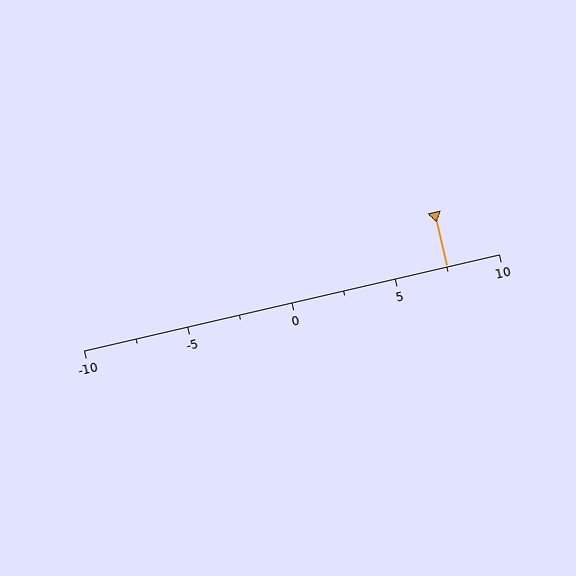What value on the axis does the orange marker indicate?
The marker indicates approximately 7.5.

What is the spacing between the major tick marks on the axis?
The major ticks are spaced 5 apart.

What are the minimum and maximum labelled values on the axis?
The axis runs from -10 to 10.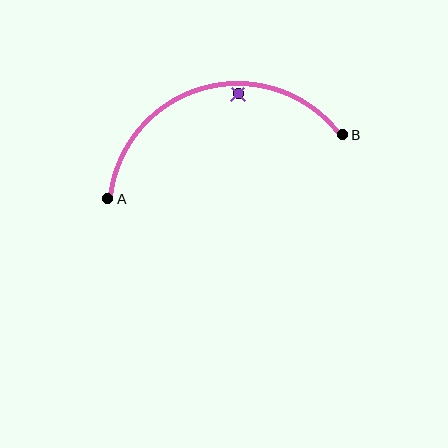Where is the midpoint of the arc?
The arc midpoint is the point on the curve farthest from the straight line joining A and B. It sits above that line.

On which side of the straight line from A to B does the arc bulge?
The arc bulges above the straight line connecting A and B.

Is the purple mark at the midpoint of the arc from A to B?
No — the purple mark does not lie on the arc at all. It sits slightly inside the curve.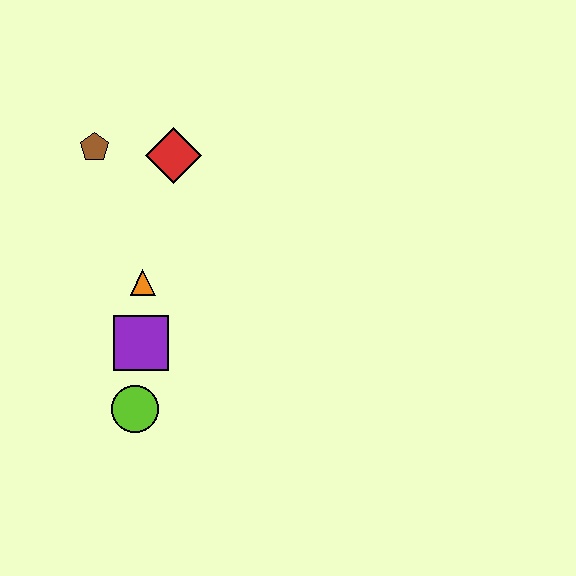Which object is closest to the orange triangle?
The purple square is closest to the orange triangle.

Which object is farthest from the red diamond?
The lime circle is farthest from the red diamond.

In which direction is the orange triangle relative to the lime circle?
The orange triangle is above the lime circle.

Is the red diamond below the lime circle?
No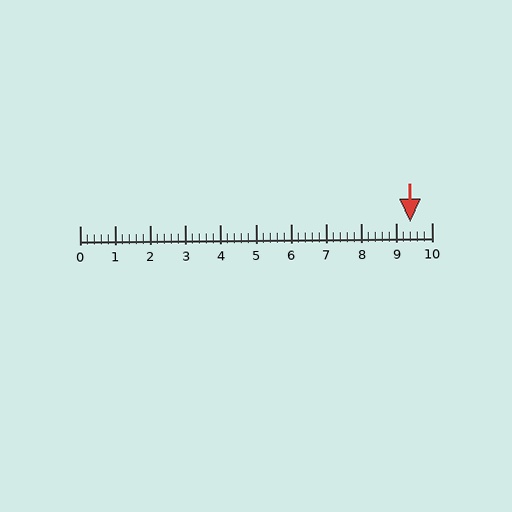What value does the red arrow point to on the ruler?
The red arrow points to approximately 9.4.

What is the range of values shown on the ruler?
The ruler shows values from 0 to 10.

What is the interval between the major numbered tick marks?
The major tick marks are spaced 1 units apart.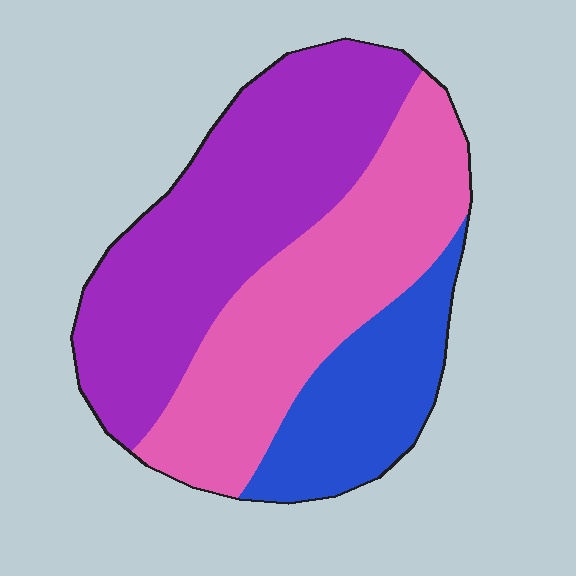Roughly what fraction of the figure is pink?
Pink takes up about three eighths (3/8) of the figure.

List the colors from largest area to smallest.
From largest to smallest: purple, pink, blue.